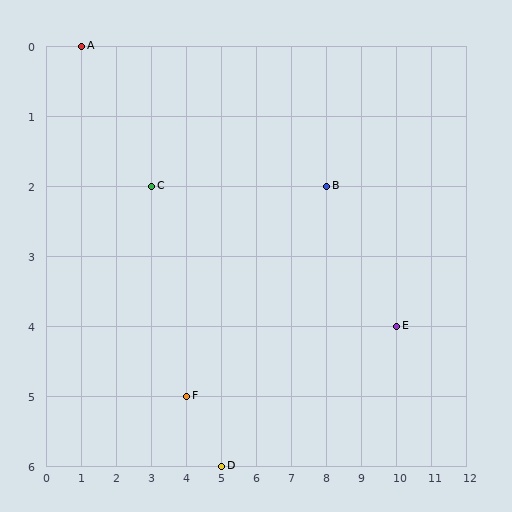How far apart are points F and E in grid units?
Points F and E are 6 columns and 1 row apart (about 6.1 grid units diagonally).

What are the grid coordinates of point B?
Point B is at grid coordinates (8, 2).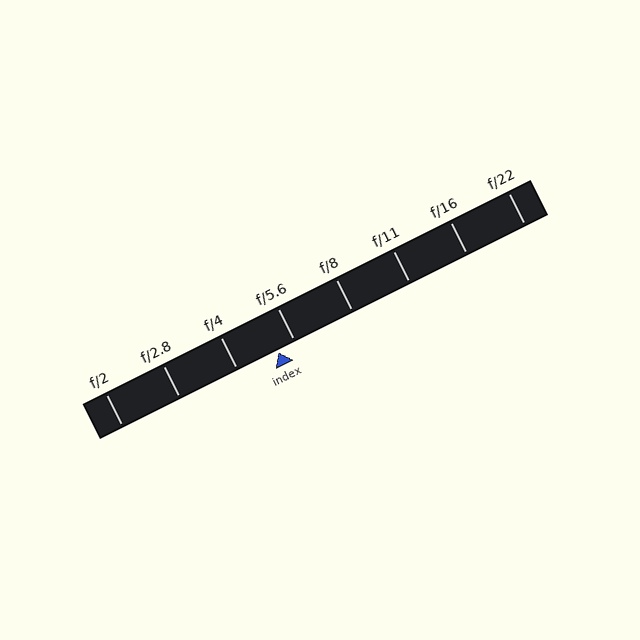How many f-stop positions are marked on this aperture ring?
There are 8 f-stop positions marked.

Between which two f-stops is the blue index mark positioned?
The index mark is between f/4 and f/5.6.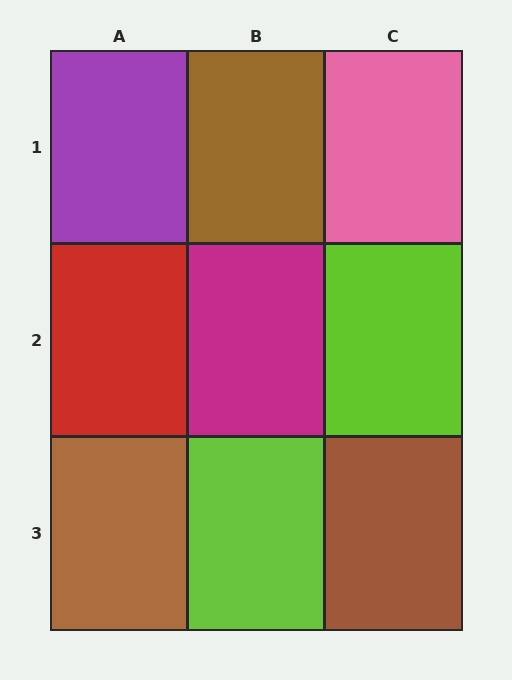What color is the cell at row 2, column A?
Red.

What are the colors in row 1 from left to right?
Purple, brown, pink.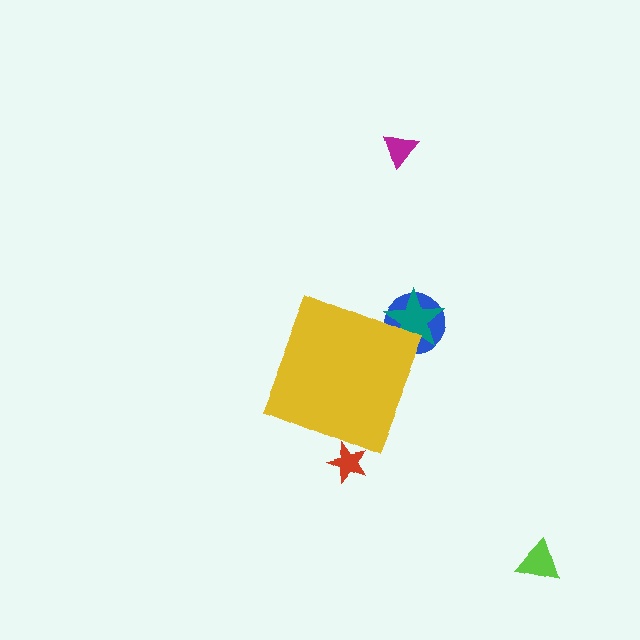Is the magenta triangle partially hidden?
No, the magenta triangle is fully visible.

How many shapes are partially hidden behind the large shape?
3 shapes are partially hidden.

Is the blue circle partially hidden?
Yes, the blue circle is partially hidden behind the yellow diamond.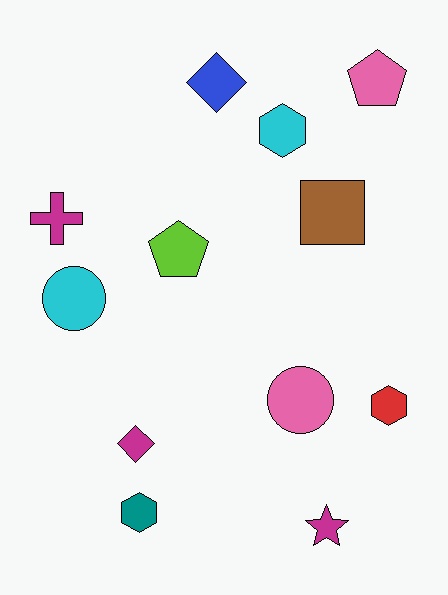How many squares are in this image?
There is 1 square.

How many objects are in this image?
There are 12 objects.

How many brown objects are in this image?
There is 1 brown object.